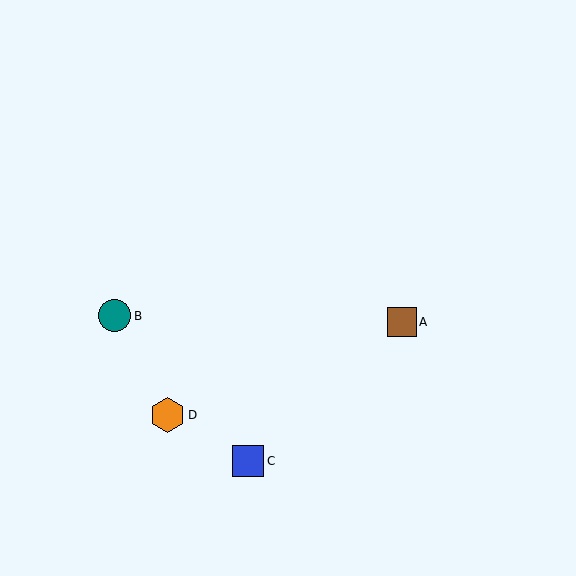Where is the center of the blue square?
The center of the blue square is at (248, 461).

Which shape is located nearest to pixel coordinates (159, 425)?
The orange hexagon (labeled D) at (167, 415) is nearest to that location.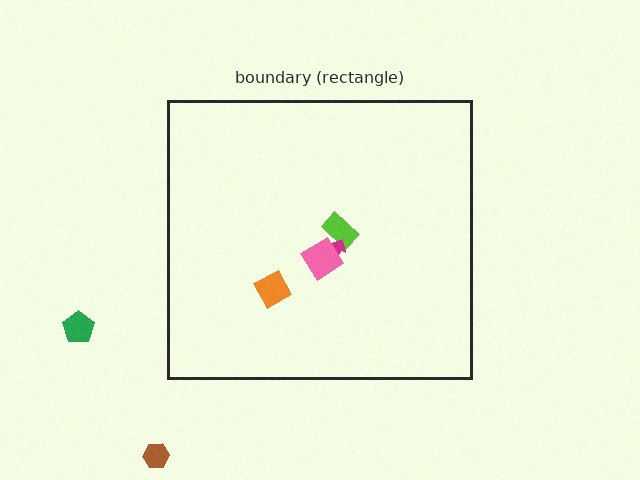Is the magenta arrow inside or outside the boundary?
Inside.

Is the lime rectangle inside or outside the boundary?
Inside.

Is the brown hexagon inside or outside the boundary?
Outside.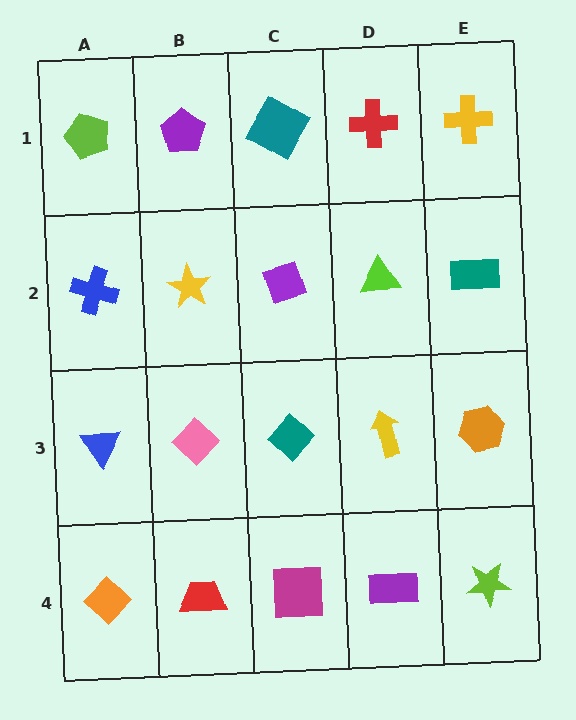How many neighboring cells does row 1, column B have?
3.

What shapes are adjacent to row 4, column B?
A pink diamond (row 3, column B), an orange diamond (row 4, column A), a magenta square (row 4, column C).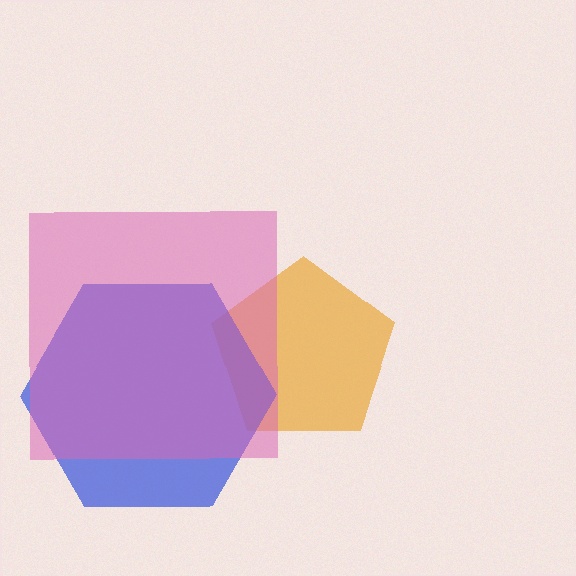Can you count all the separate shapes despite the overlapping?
Yes, there are 3 separate shapes.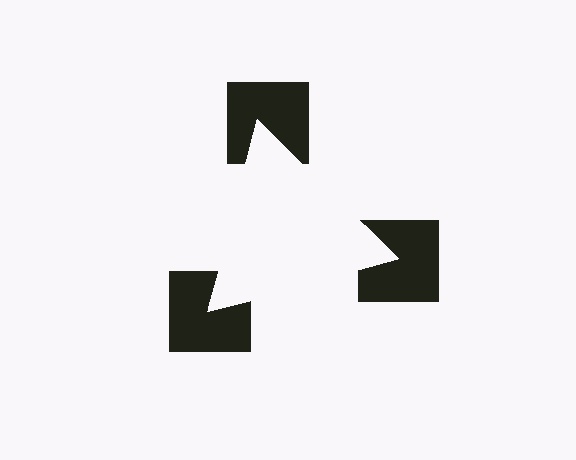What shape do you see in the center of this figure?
An illusory triangle — its edges are inferred from the aligned wedge cuts in the notched squares, not physically drawn.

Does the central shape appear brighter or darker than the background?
It typically appears slightly brighter than the background, even though no actual brightness change is drawn.